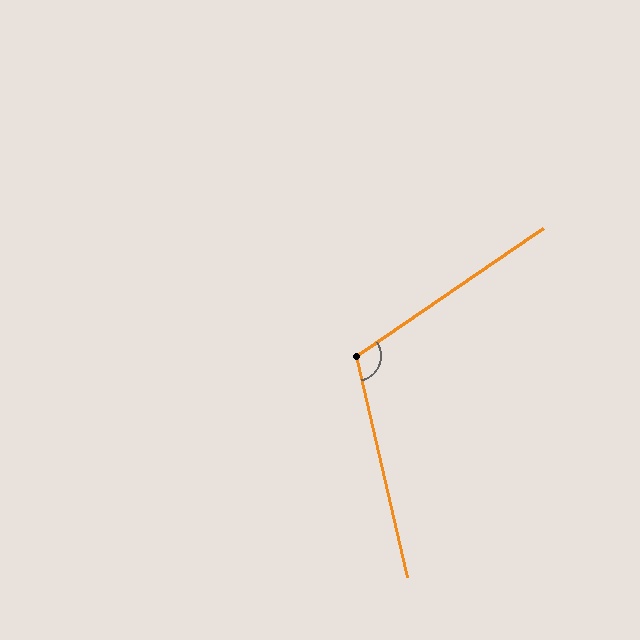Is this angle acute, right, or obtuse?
It is obtuse.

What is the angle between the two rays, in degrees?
Approximately 111 degrees.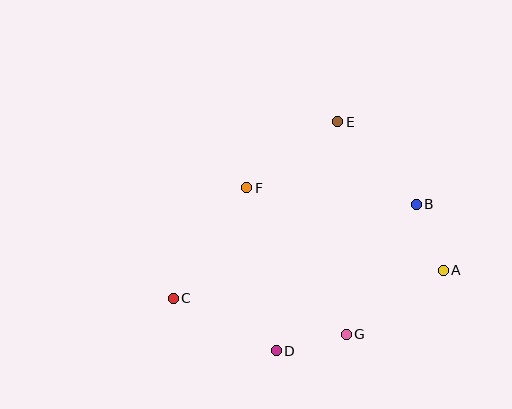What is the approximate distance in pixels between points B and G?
The distance between B and G is approximately 148 pixels.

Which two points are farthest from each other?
Points A and C are farthest from each other.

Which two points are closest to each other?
Points A and B are closest to each other.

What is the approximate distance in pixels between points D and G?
The distance between D and G is approximately 72 pixels.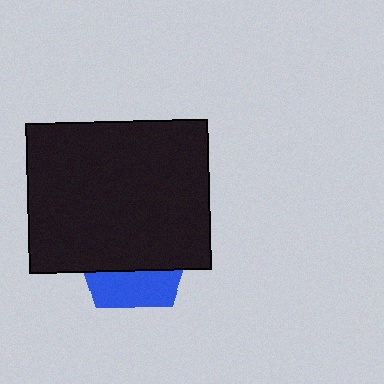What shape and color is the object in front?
The object in front is a black rectangle.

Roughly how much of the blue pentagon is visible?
A small part of it is visible (roughly 32%).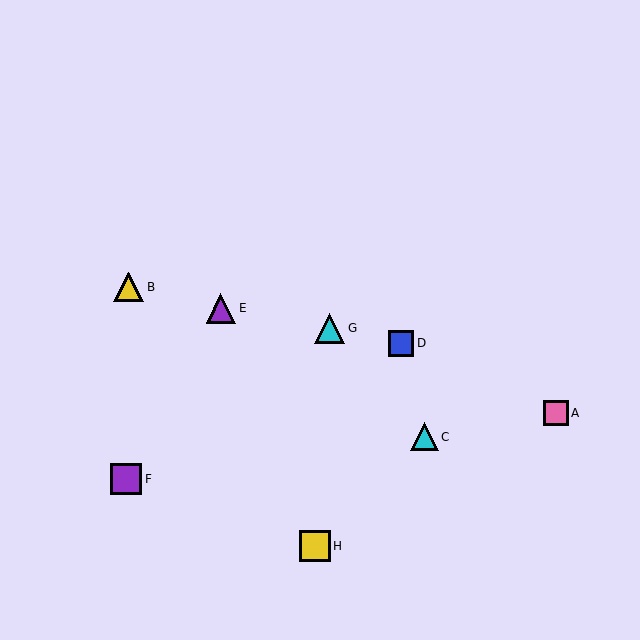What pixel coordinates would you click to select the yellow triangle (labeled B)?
Click at (129, 287) to select the yellow triangle B.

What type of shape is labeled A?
Shape A is a pink square.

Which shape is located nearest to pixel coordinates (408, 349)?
The blue square (labeled D) at (401, 343) is nearest to that location.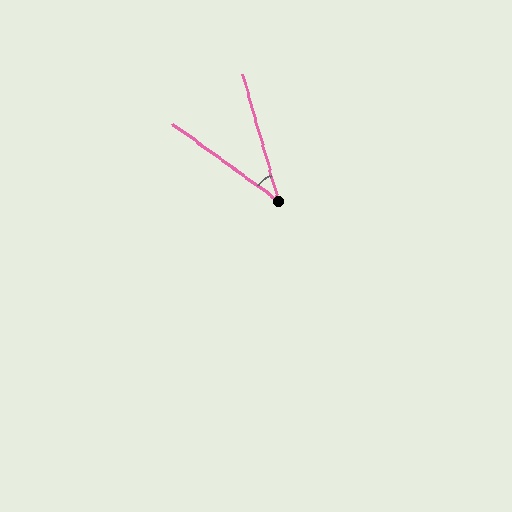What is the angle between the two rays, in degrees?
Approximately 38 degrees.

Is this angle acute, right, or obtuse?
It is acute.